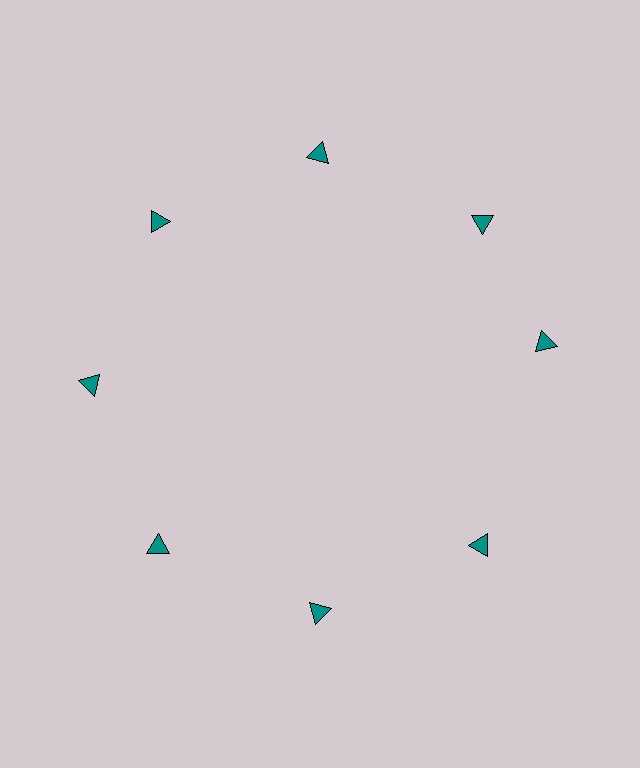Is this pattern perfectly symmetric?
No. The 8 teal triangles are arranged in a ring, but one element near the 3 o'clock position is rotated out of alignment along the ring, breaking the 8-fold rotational symmetry.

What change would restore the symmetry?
The symmetry would be restored by rotating it back into even spacing with its neighbors so that all 8 triangles sit at equal angles and equal distance from the center.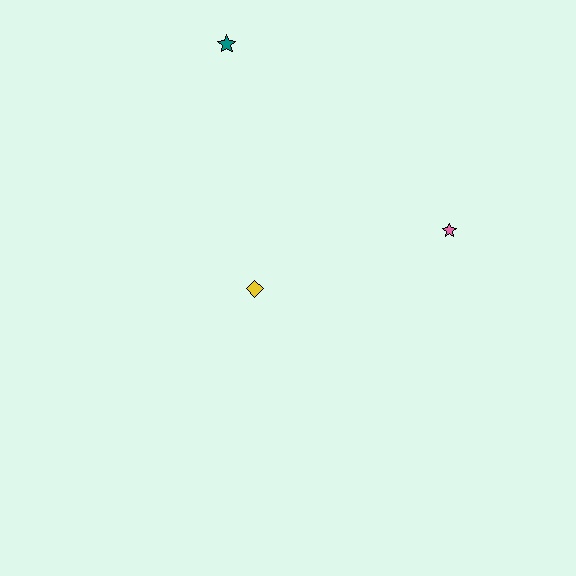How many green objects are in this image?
There are no green objects.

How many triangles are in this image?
There are no triangles.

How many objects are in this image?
There are 3 objects.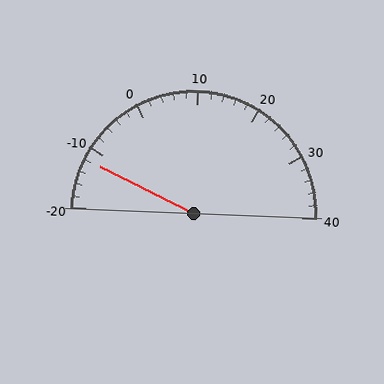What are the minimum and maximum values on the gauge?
The gauge ranges from -20 to 40.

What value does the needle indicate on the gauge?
The needle indicates approximately -12.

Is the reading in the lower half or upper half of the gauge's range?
The reading is in the lower half of the range (-20 to 40).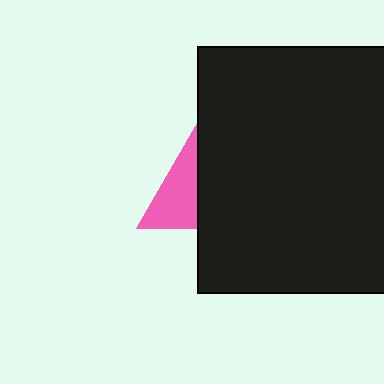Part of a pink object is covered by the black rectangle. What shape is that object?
It is a triangle.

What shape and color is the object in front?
The object in front is a black rectangle.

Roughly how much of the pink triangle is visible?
About half of it is visible (roughly 47%).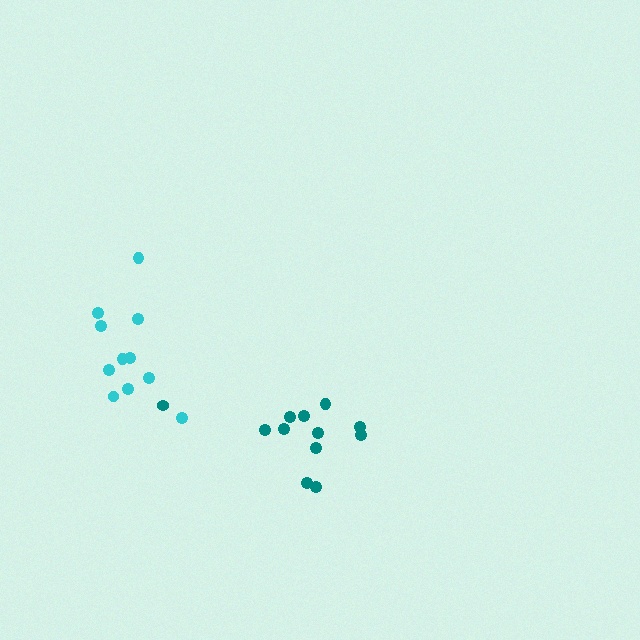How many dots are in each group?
Group 1: 11 dots, Group 2: 12 dots (23 total).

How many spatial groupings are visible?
There are 2 spatial groupings.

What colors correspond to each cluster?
The clusters are colored: cyan, teal.